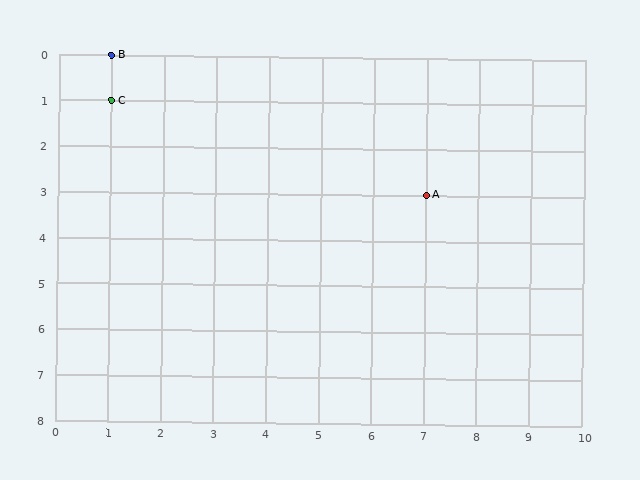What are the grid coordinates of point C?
Point C is at grid coordinates (1, 1).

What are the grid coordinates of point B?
Point B is at grid coordinates (1, 0).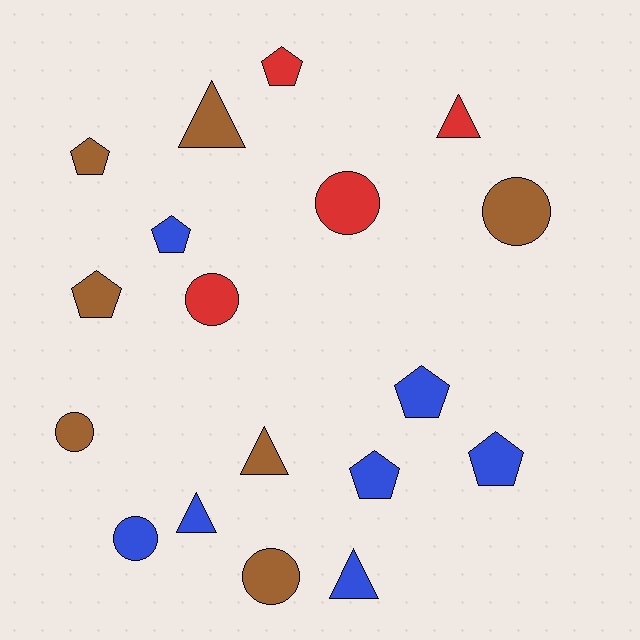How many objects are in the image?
There are 18 objects.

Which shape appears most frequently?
Pentagon, with 7 objects.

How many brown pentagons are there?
There are 2 brown pentagons.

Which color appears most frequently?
Blue, with 7 objects.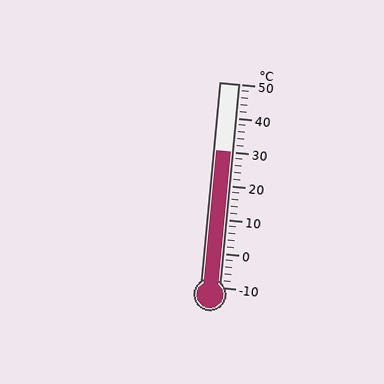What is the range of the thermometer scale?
The thermometer scale ranges from -10°C to 50°C.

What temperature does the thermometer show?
The thermometer shows approximately 30°C.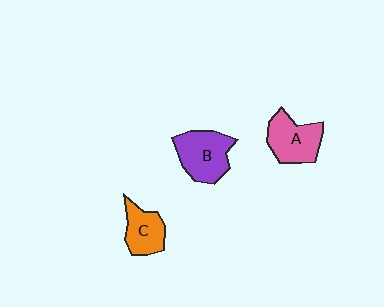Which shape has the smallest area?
Shape C (orange).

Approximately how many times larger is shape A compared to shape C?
Approximately 1.3 times.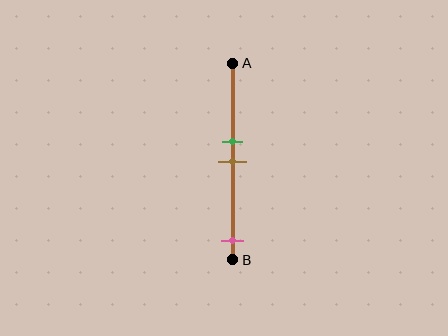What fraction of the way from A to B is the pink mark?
The pink mark is approximately 90% (0.9) of the way from A to B.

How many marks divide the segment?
There are 3 marks dividing the segment.